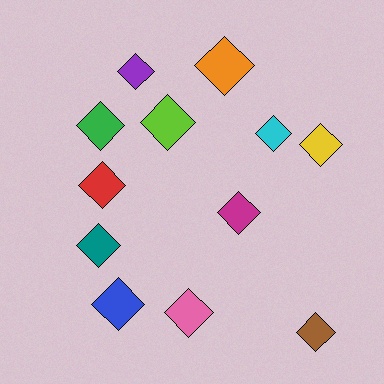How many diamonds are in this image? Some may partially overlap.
There are 12 diamonds.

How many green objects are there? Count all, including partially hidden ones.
There is 1 green object.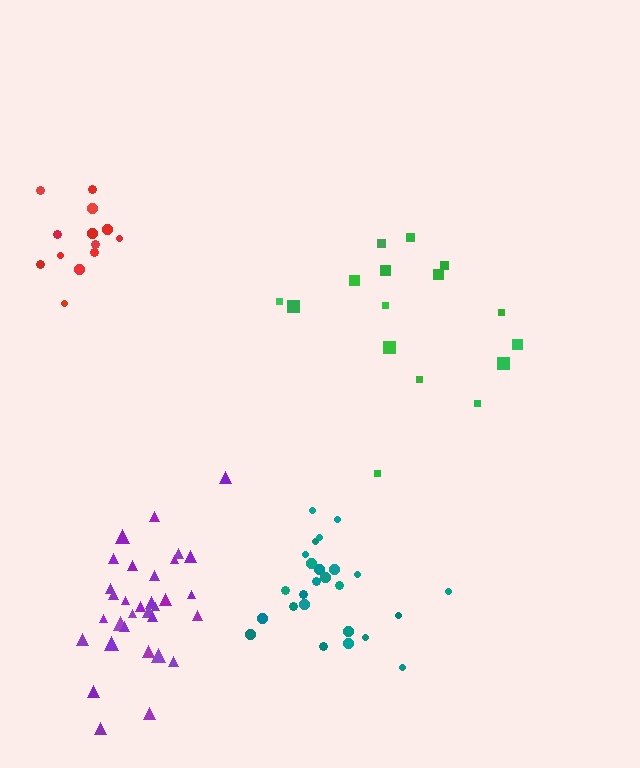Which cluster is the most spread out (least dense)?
Green.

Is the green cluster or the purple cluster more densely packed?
Purple.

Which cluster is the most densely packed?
Purple.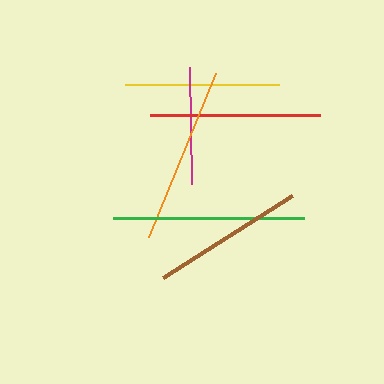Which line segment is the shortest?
The magenta line is the shortest at approximately 117 pixels.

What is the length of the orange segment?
The orange segment is approximately 177 pixels long.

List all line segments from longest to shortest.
From longest to shortest: green, orange, red, yellow, brown, magenta.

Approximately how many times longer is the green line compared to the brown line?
The green line is approximately 1.3 times the length of the brown line.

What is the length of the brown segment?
The brown segment is approximately 152 pixels long.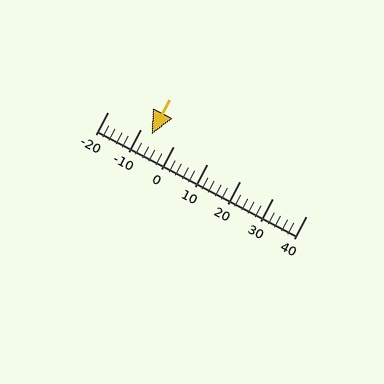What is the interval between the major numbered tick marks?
The major tick marks are spaced 10 units apart.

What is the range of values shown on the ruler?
The ruler shows values from -20 to 40.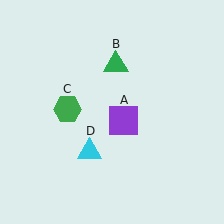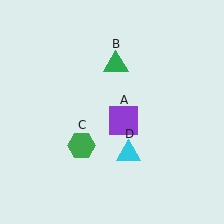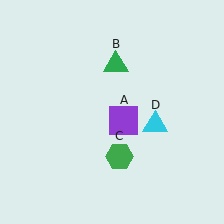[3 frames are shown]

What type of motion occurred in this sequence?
The green hexagon (object C), cyan triangle (object D) rotated counterclockwise around the center of the scene.